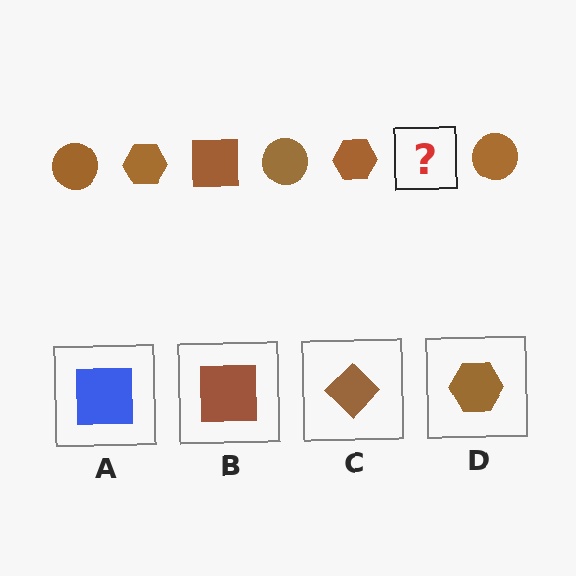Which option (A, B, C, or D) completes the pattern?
B.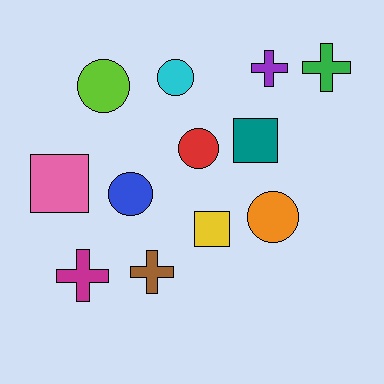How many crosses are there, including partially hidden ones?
There are 4 crosses.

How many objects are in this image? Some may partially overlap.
There are 12 objects.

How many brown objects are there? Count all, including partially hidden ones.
There is 1 brown object.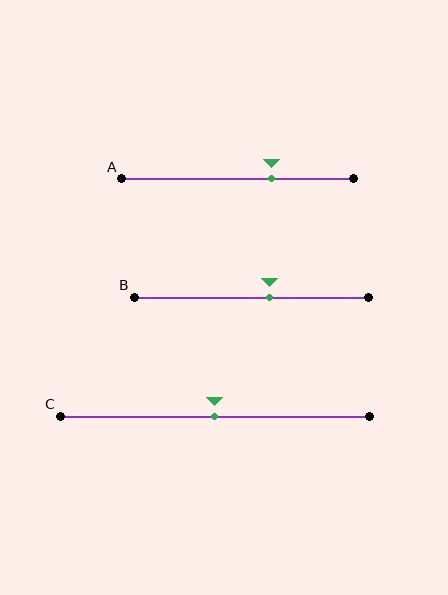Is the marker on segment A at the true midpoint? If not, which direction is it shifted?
No, the marker on segment A is shifted to the right by about 14% of the segment length.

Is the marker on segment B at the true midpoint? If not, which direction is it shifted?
No, the marker on segment B is shifted to the right by about 8% of the segment length.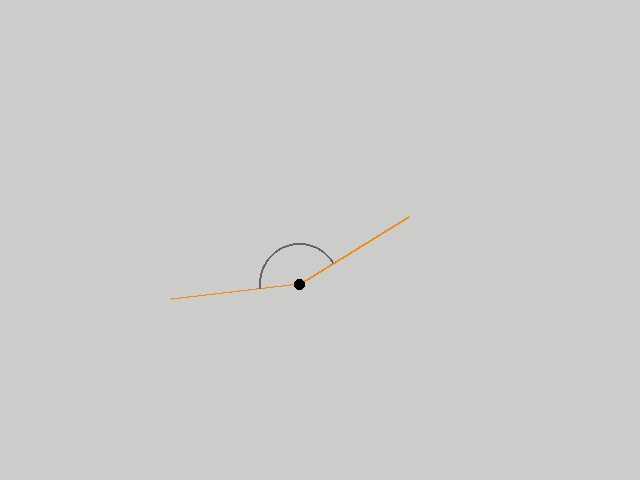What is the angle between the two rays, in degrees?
Approximately 155 degrees.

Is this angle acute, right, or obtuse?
It is obtuse.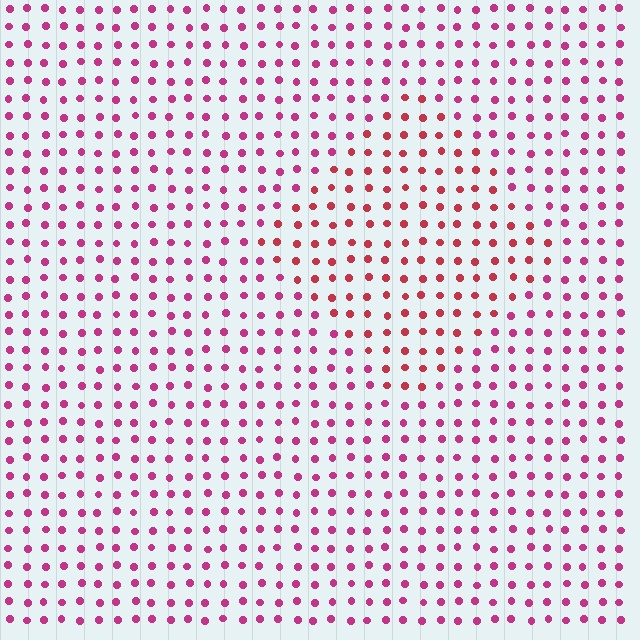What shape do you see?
I see a diamond.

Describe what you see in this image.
The image is filled with small magenta elements in a uniform arrangement. A diamond-shaped region is visible where the elements are tinted to a slightly different hue, forming a subtle color boundary.